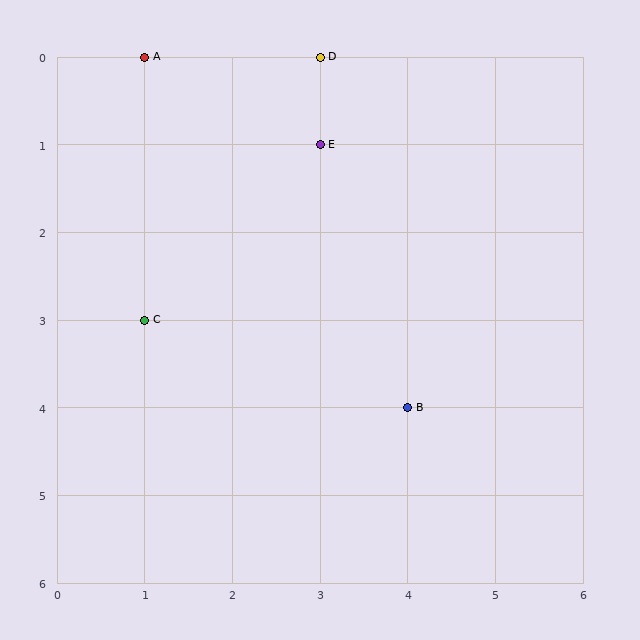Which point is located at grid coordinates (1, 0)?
Point A is at (1, 0).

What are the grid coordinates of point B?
Point B is at grid coordinates (4, 4).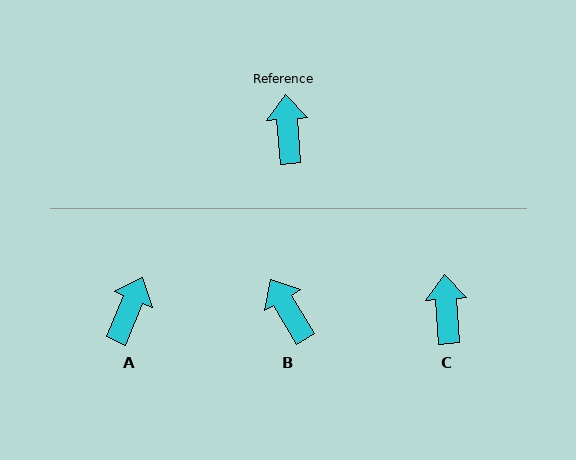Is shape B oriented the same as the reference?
No, it is off by about 26 degrees.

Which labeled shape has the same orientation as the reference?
C.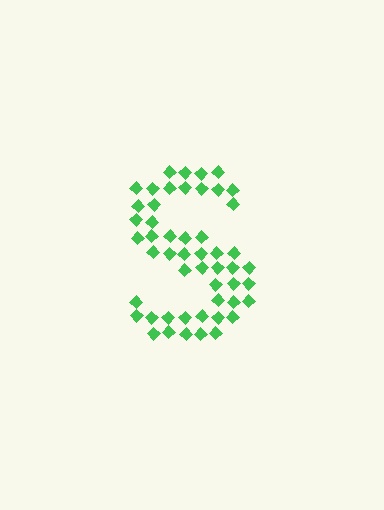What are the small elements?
The small elements are diamonds.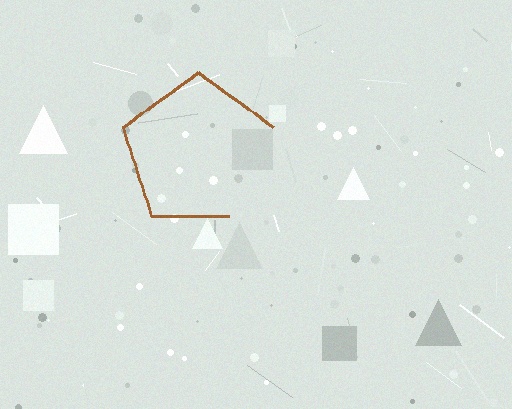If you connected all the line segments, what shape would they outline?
They would outline a pentagon.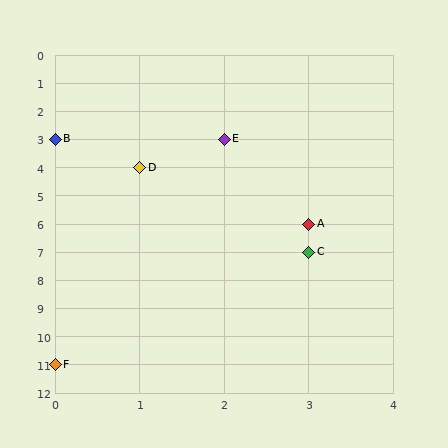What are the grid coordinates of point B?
Point B is at grid coordinates (0, 3).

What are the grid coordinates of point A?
Point A is at grid coordinates (3, 6).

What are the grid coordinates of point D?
Point D is at grid coordinates (1, 4).